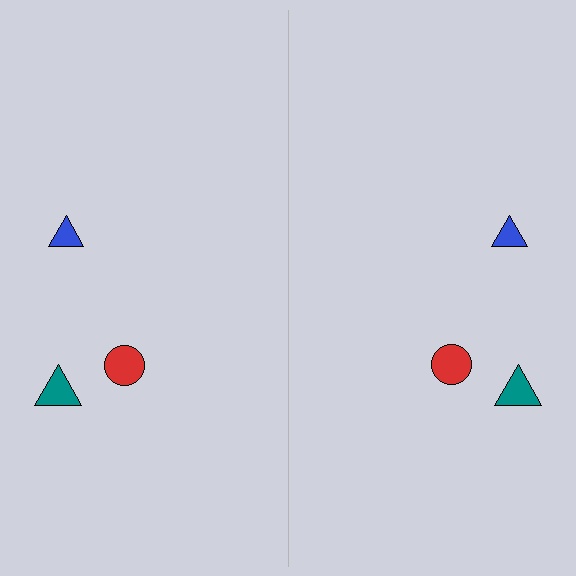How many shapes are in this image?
There are 6 shapes in this image.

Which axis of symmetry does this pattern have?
The pattern has a vertical axis of symmetry running through the center of the image.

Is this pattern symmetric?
Yes, this pattern has bilateral (reflection) symmetry.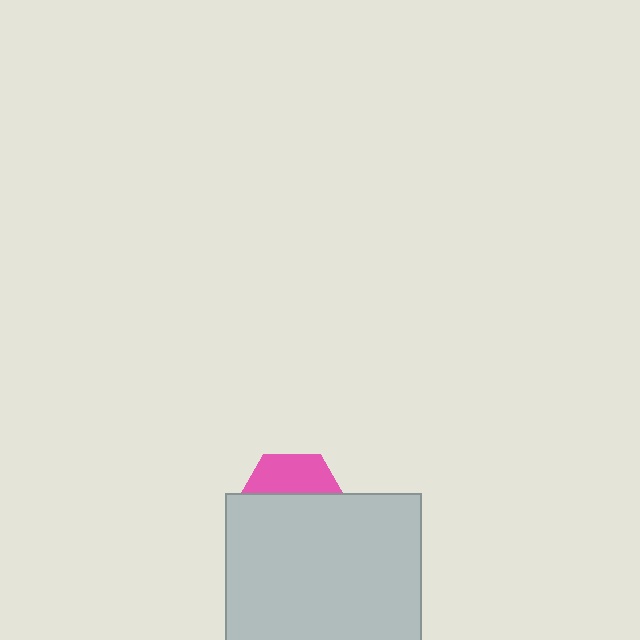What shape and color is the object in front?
The object in front is a light gray rectangle.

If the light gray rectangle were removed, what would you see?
You would see the complete pink hexagon.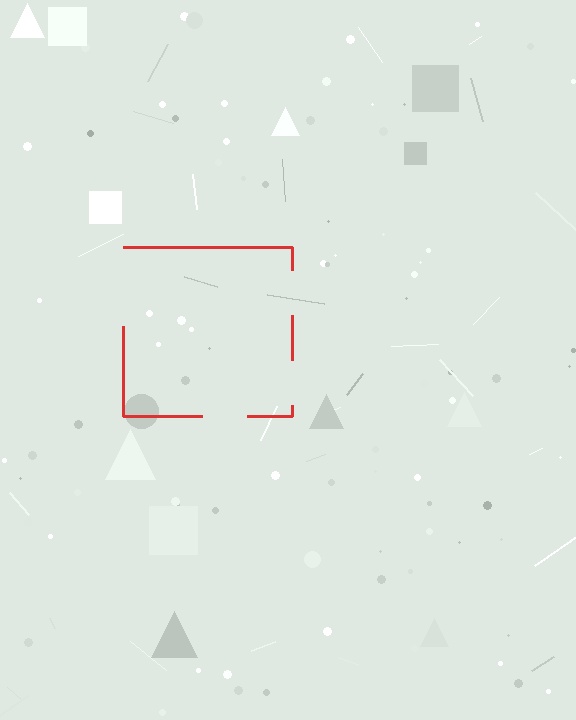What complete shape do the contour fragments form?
The contour fragments form a square.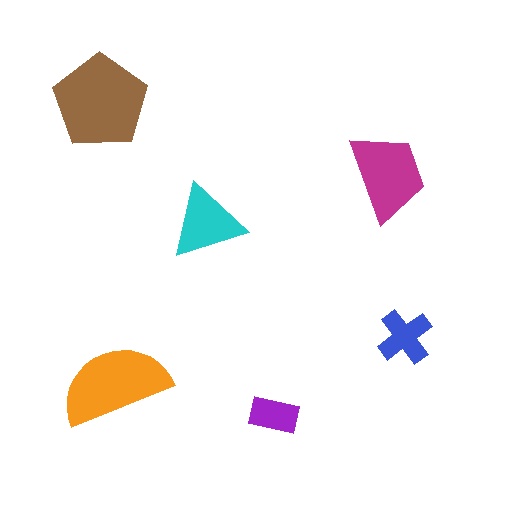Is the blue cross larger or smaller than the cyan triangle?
Smaller.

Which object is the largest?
The brown pentagon.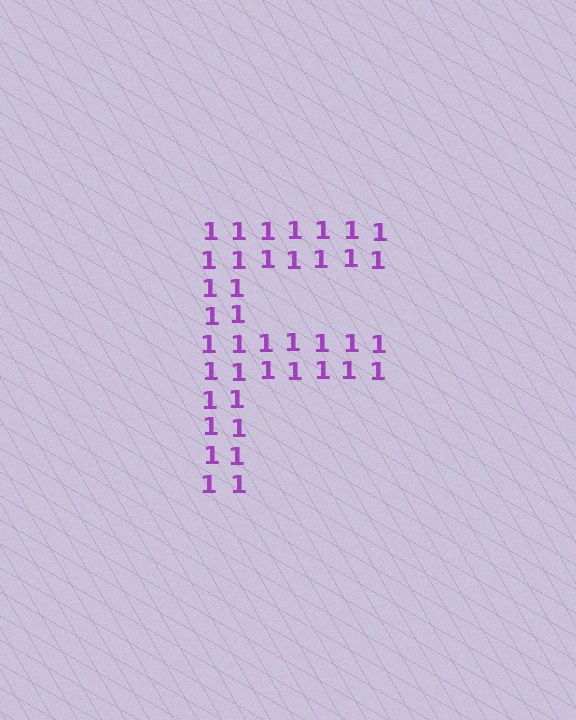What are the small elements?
The small elements are digit 1's.